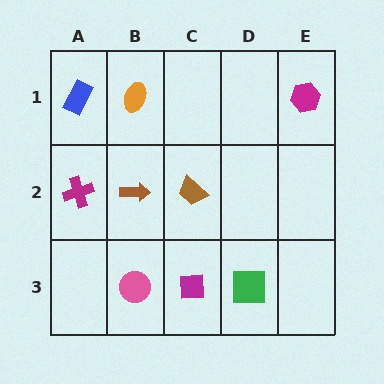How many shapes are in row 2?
3 shapes.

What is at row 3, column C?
A magenta square.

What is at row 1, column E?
A magenta hexagon.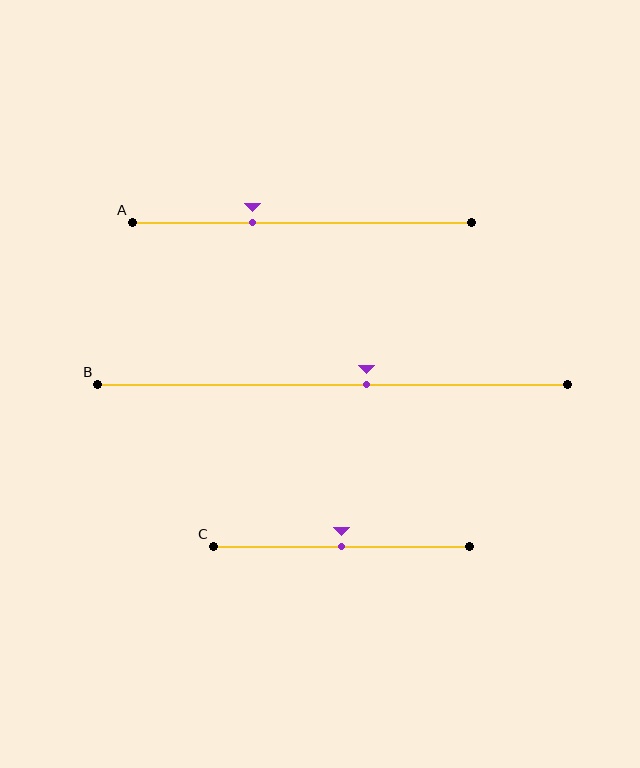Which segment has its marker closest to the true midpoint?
Segment C has its marker closest to the true midpoint.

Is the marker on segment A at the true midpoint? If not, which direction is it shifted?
No, the marker on segment A is shifted to the left by about 15% of the segment length.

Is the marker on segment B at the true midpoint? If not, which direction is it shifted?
No, the marker on segment B is shifted to the right by about 7% of the segment length.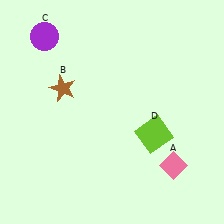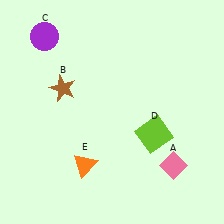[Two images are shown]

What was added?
An orange triangle (E) was added in Image 2.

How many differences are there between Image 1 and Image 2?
There is 1 difference between the two images.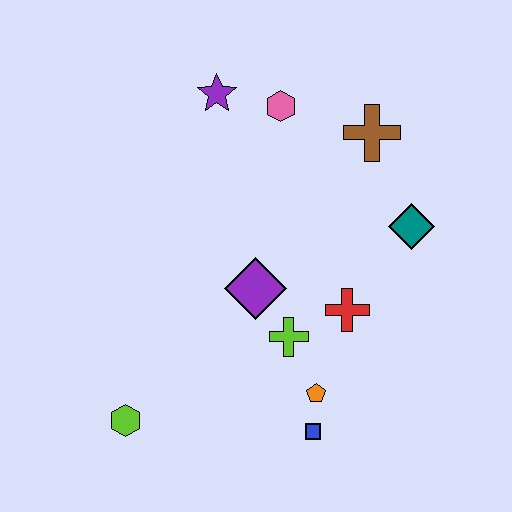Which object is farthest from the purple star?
The blue square is farthest from the purple star.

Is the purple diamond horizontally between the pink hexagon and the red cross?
No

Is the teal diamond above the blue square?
Yes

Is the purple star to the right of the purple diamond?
No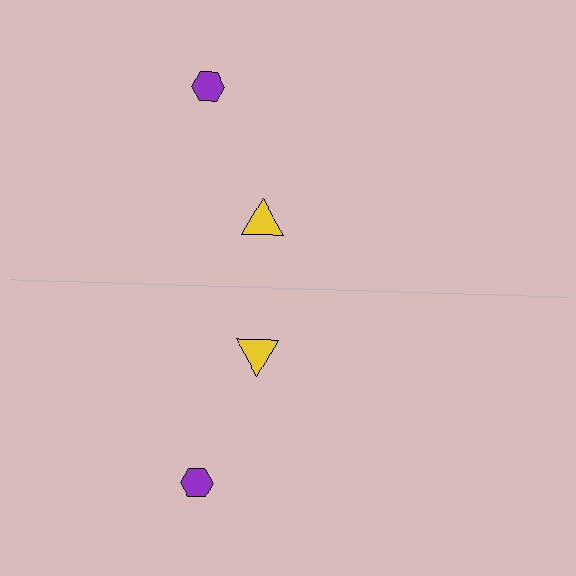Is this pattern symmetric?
Yes, this pattern has bilateral (reflection) symmetry.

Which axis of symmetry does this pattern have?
The pattern has a horizontal axis of symmetry running through the center of the image.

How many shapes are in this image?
There are 4 shapes in this image.